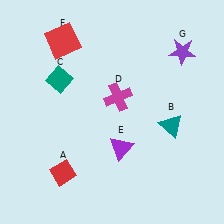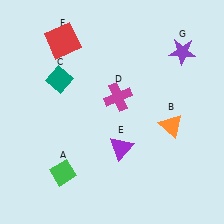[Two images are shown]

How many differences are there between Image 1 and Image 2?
There are 2 differences between the two images.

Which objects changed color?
A changed from red to green. B changed from teal to orange.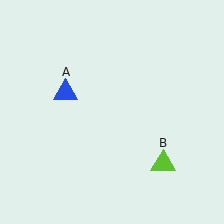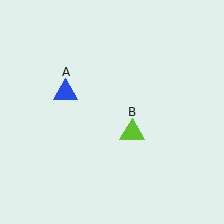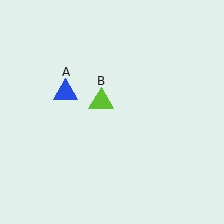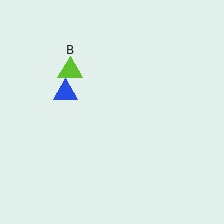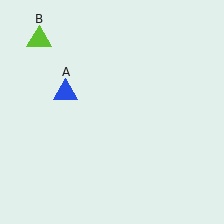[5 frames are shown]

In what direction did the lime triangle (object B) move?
The lime triangle (object B) moved up and to the left.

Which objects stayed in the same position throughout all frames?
Blue triangle (object A) remained stationary.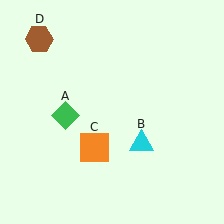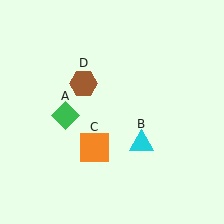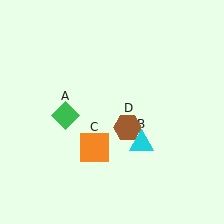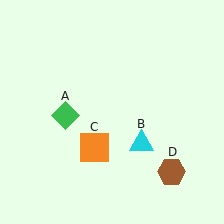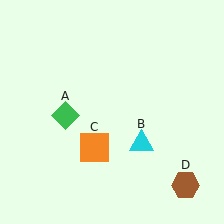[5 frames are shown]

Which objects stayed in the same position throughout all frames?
Green diamond (object A) and cyan triangle (object B) and orange square (object C) remained stationary.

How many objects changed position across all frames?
1 object changed position: brown hexagon (object D).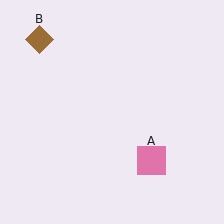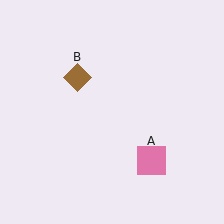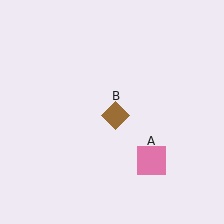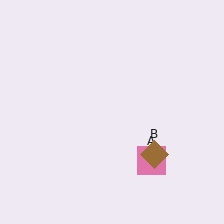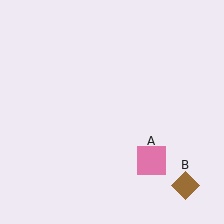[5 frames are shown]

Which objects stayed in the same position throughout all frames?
Pink square (object A) remained stationary.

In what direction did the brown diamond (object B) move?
The brown diamond (object B) moved down and to the right.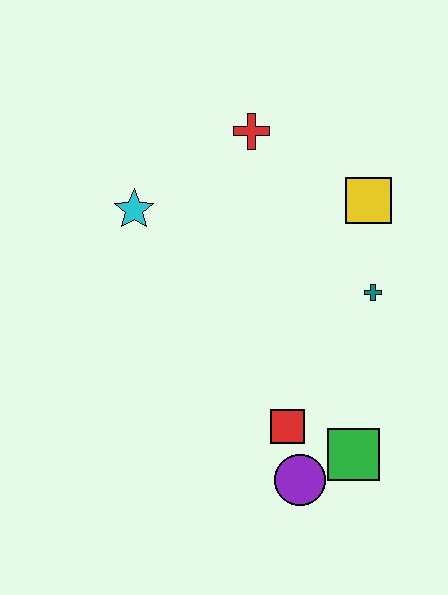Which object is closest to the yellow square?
The teal cross is closest to the yellow square.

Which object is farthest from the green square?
The red cross is farthest from the green square.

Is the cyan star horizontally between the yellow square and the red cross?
No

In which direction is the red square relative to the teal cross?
The red square is below the teal cross.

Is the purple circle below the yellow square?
Yes